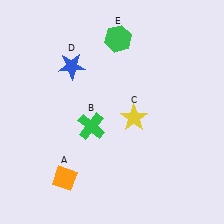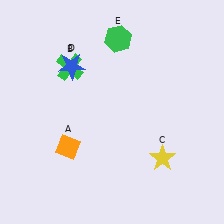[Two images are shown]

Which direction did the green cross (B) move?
The green cross (B) moved up.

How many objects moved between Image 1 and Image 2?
3 objects moved between the two images.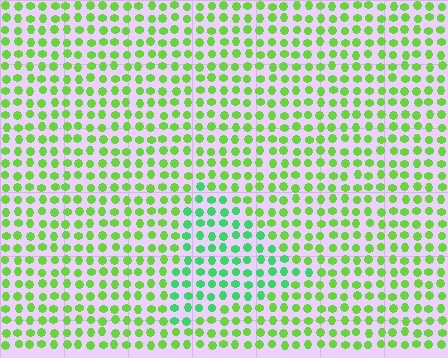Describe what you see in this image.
The image is filled with small lime elements in a uniform arrangement. A triangle-shaped region is visible where the elements are tinted to a slightly different hue, forming a subtle color boundary.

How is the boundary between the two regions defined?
The boundary is defined purely by a slight shift in hue (about 35 degrees). Spacing, size, and orientation are identical on both sides.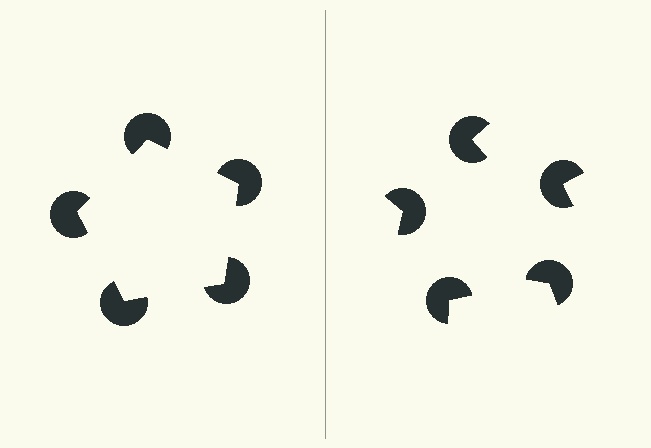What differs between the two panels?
The pac-man discs are positioned identically on both sides; only the wedge orientations differ. On the left they align to a pentagon; on the right they are misaligned.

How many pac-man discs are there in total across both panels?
10 — 5 on each side.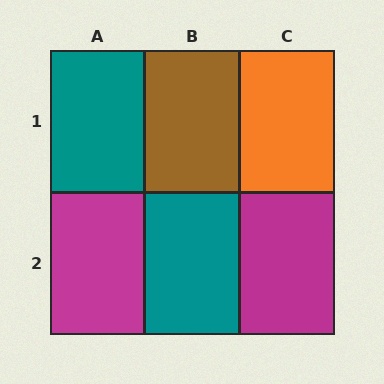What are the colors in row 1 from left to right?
Teal, brown, orange.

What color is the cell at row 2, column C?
Magenta.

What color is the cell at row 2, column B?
Teal.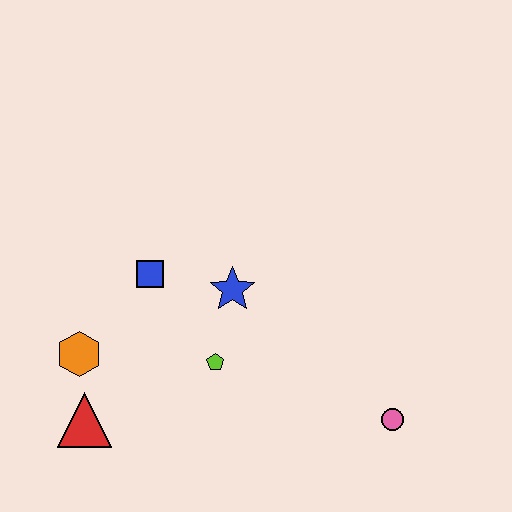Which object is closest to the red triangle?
The orange hexagon is closest to the red triangle.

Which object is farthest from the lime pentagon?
The pink circle is farthest from the lime pentagon.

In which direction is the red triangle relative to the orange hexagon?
The red triangle is below the orange hexagon.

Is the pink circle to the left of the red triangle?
No